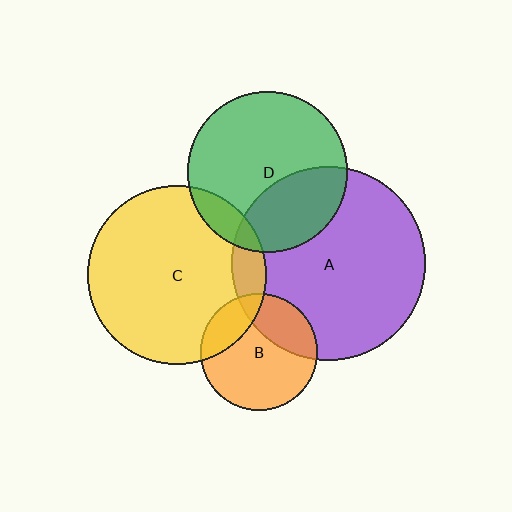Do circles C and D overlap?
Yes.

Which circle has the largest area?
Circle A (purple).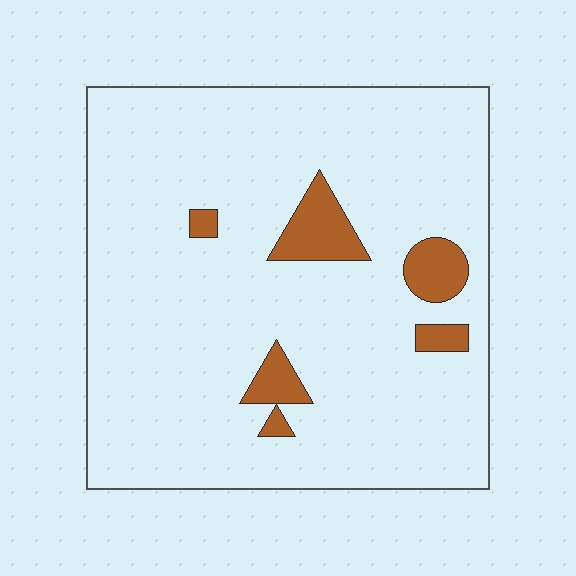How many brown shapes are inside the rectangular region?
6.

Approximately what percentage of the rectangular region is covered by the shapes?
Approximately 10%.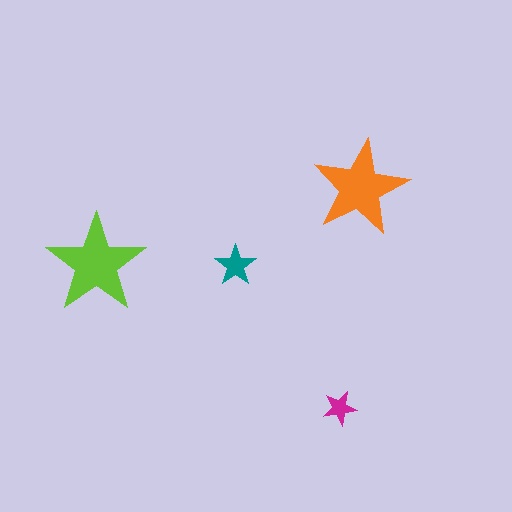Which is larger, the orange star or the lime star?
The lime one.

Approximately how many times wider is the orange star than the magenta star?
About 3 times wider.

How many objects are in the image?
There are 4 objects in the image.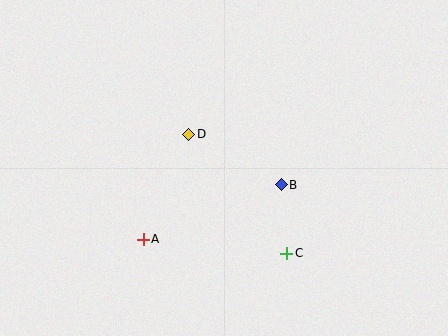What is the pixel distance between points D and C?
The distance between D and C is 154 pixels.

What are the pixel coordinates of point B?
Point B is at (281, 185).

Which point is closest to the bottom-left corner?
Point A is closest to the bottom-left corner.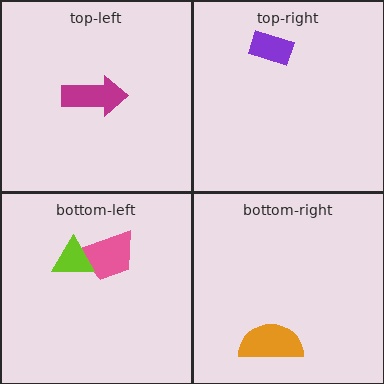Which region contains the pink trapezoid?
The bottom-left region.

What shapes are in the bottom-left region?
The pink trapezoid, the lime triangle.